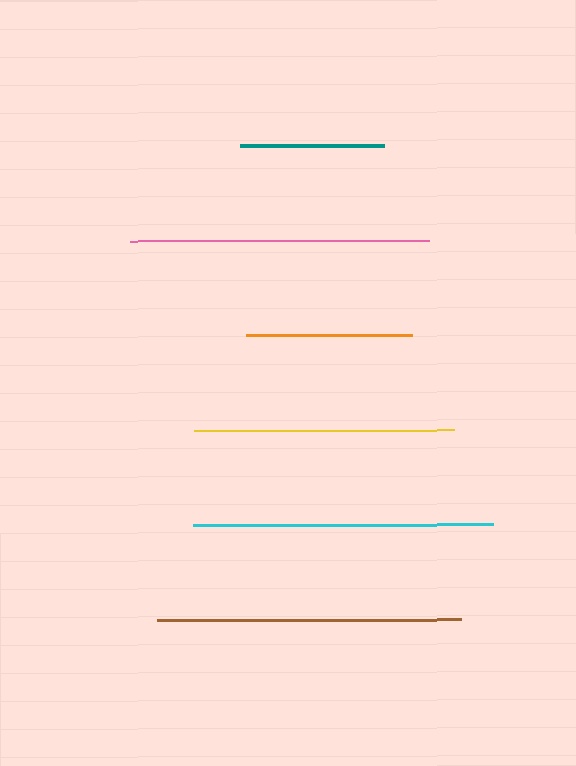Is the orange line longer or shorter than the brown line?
The brown line is longer than the orange line.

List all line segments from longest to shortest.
From longest to shortest: brown, cyan, pink, yellow, orange, teal.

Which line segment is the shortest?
The teal line is the shortest at approximately 144 pixels.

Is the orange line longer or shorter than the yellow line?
The yellow line is longer than the orange line.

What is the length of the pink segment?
The pink segment is approximately 299 pixels long.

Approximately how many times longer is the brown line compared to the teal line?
The brown line is approximately 2.1 times the length of the teal line.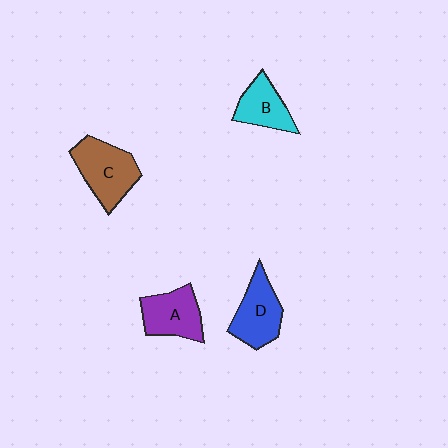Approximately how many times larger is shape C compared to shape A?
Approximately 1.2 times.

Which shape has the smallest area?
Shape B (cyan).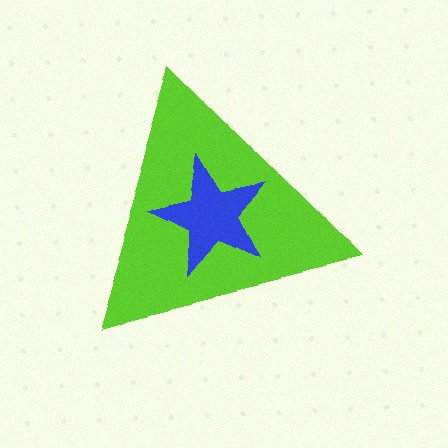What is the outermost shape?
The lime triangle.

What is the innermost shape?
The blue star.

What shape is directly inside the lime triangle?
The blue star.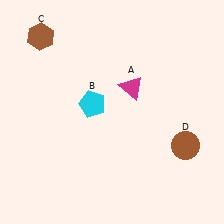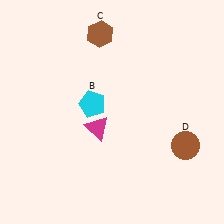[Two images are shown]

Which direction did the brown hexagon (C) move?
The brown hexagon (C) moved right.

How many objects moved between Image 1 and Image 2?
2 objects moved between the two images.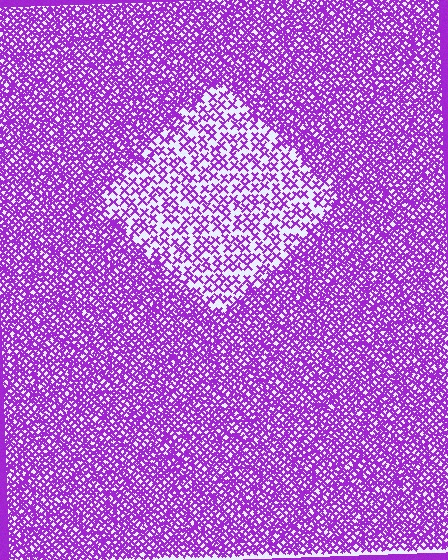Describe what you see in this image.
The image contains small purple elements arranged at two different densities. A diamond-shaped region is visible where the elements are less densely packed than the surrounding area.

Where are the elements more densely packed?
The elements are more densely packed outside the diamond boundary.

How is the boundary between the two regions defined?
The boundary is defined by a change in element density (approximately 2.3x ratio). All elements are the same color, size, and shape.